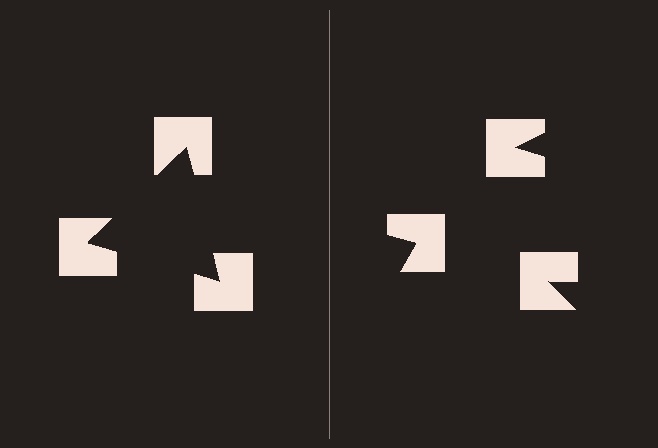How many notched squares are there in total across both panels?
6 — 3 on each side.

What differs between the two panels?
The notched squares are positioned identically on both sides; only the wedge orientations differ. On the left they align to a triangle; on the right they are misaligned.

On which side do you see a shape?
An illusory triangle appears on the left side. On the right side the wedge cuts are rotated, so no coherent shape forms.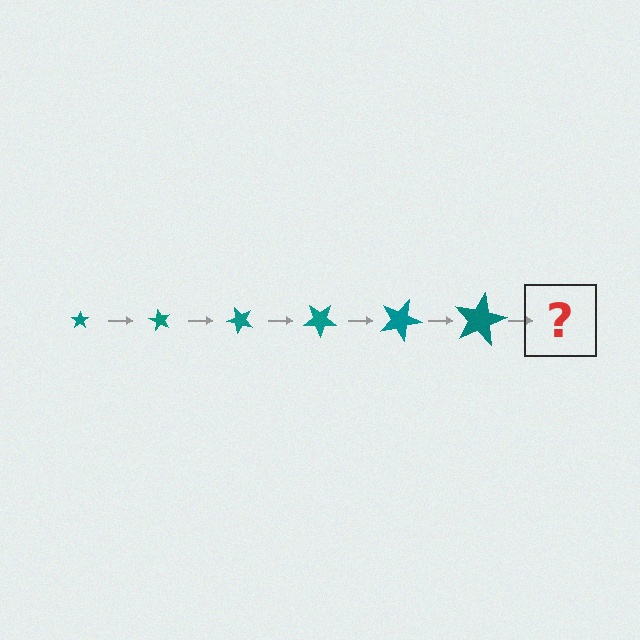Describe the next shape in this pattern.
It should be a star, larger than the previous one and rotated 360 degrees from the start.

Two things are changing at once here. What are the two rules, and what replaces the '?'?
The two rules are that the star grows larger each step and it rotates 60 degrees each step. The '?' should be a star, larger than the previous one and rotated 360 degrees from the start.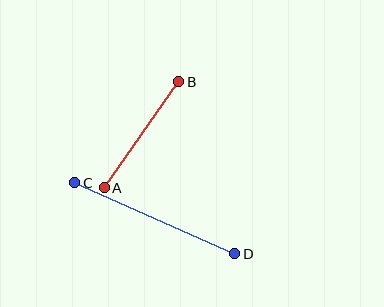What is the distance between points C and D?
The distance is approximately 175 pixels.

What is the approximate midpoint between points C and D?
The midpoint is at approximately (155, 218) pixels.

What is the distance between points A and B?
The distance is approximately 130 pixels.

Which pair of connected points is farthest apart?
Points C and D are farthest apart.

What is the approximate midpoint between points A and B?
The midpoint is at approximately (141, 135) pixels.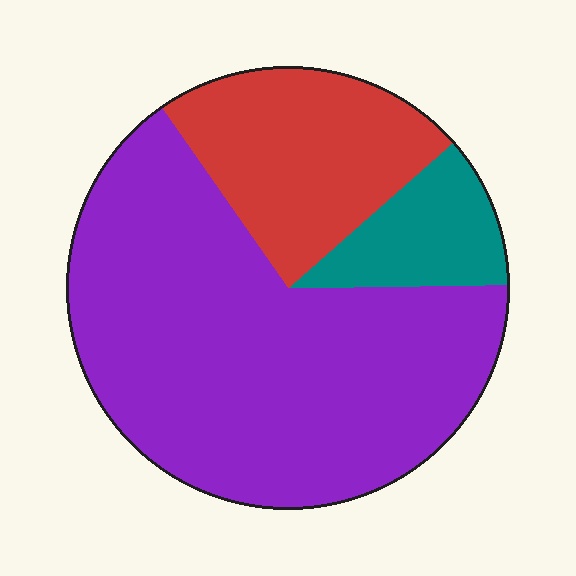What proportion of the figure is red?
Red takes up about one quarter (1/4) of the figure.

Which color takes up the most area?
Purple, at roughly 65%.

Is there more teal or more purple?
Purple.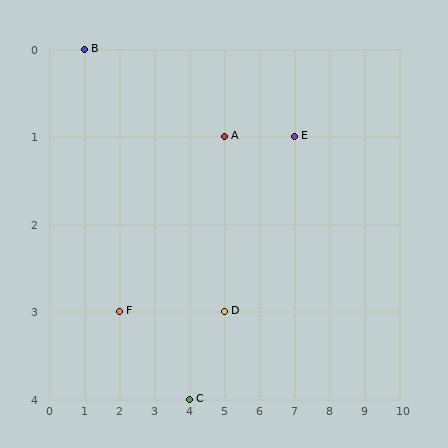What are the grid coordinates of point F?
Point F is at grid coordinates (2, 3).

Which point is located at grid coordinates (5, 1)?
Point A is at (5, 1).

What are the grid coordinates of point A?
Point A is at grid coordinates (5, 1).